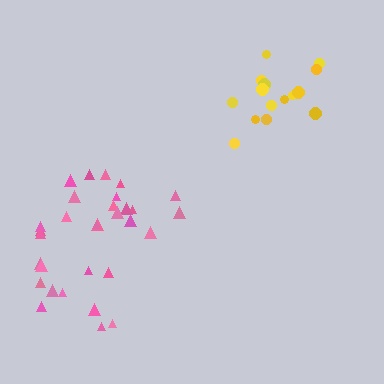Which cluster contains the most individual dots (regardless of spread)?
Pink (33).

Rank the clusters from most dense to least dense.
pink, yellow.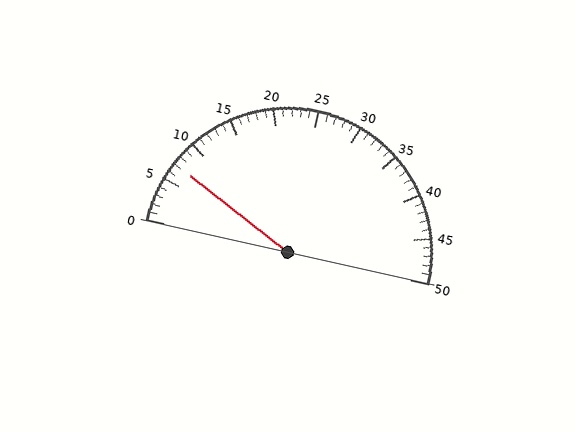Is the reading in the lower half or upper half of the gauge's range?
The reading is in the lower half of the range (0 to 50).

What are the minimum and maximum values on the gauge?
The gauge ranges from 0 to 50.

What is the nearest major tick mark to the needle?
The nearest major tick mark is 5.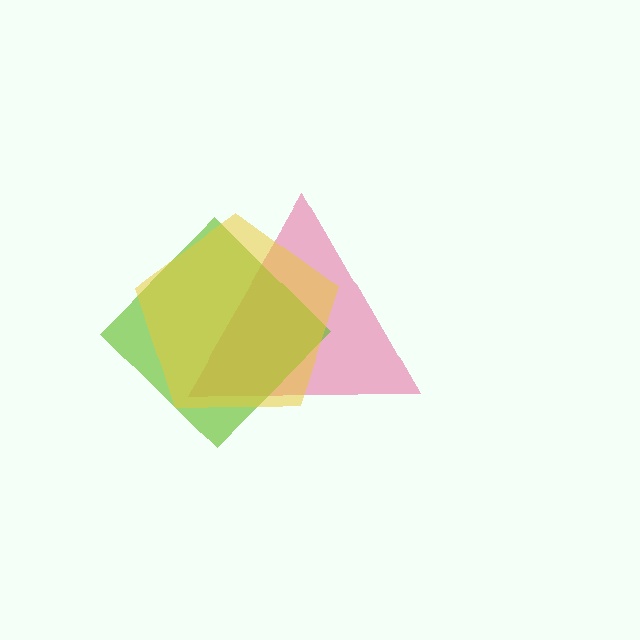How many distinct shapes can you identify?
There are 3 distinct shapes: a pink triangle, a lime diamond, a yellow pentagon.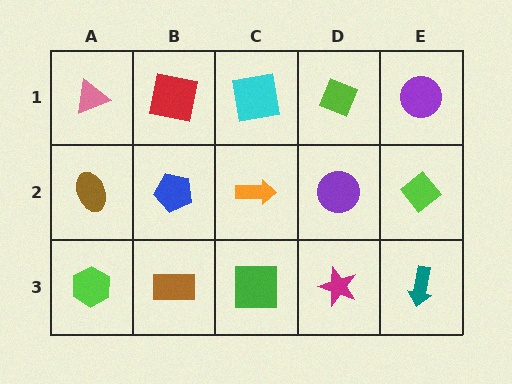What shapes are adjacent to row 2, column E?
A purple circle (row 1, column E), a teal arrow (row 3, column E), a purple circle (row 2, column D).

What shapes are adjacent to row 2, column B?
A red square (row 1, column B), a brown rectangle (row 3, column B), a brown ellipse (row 2, column A), an orange arrow (row 2, column C).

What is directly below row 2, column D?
A magenta star.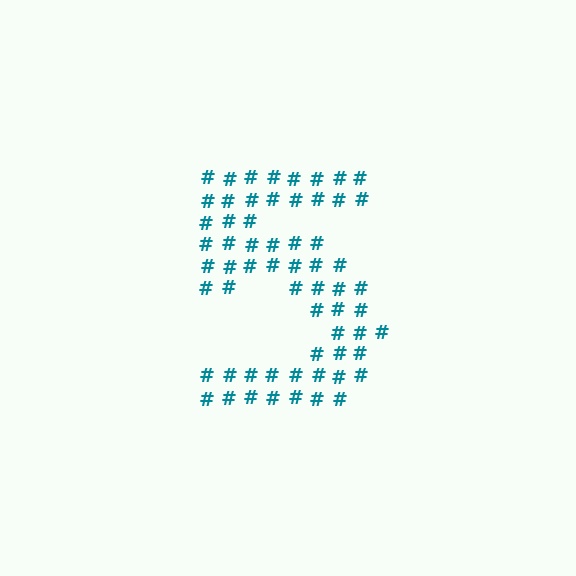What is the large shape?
The large shape is the digit 5.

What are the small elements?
The small elements are hash symbols.